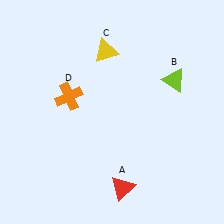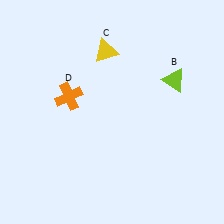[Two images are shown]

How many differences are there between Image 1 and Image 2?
There is 1 difference between the two images.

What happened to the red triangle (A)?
The red triangle (A) was removed in Image 2. It was in the bottom-right area of Image 1.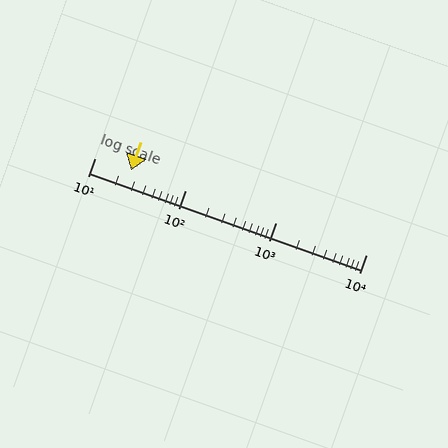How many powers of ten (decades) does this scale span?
The scale spans 3 decades, from 10 to 10000.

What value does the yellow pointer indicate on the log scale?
The pointer indicates approximately 25.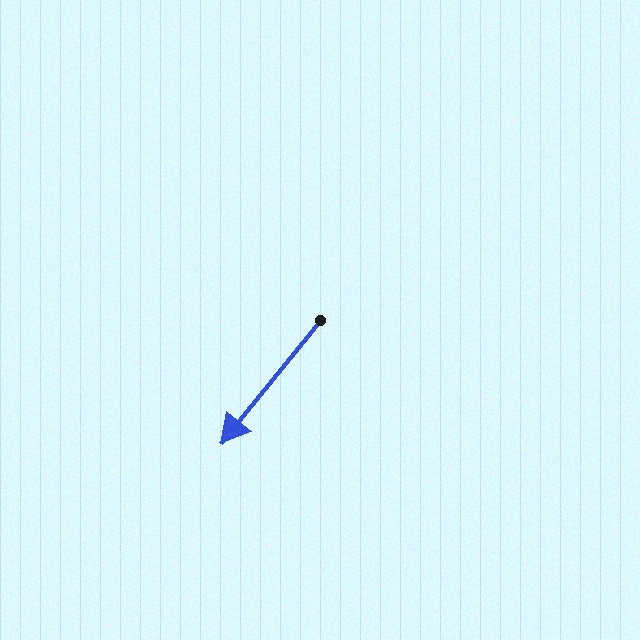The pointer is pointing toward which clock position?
Roughly 7 o'clock.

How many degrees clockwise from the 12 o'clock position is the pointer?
Approximately 219 degrees.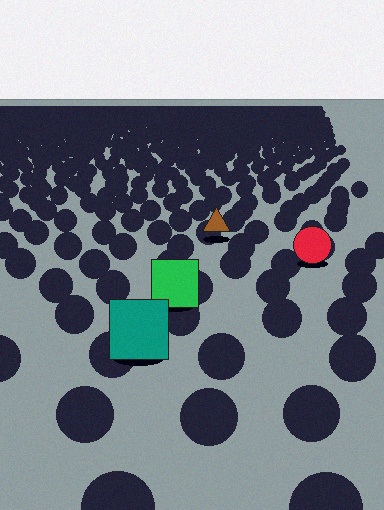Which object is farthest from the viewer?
The brown triangle is farthest from the viewer. It appears smaller and the ground texture around it is denser.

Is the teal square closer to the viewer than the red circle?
Yes. The teal square is closer — you can tell from the texture gradient: the ground texture is coarser near it.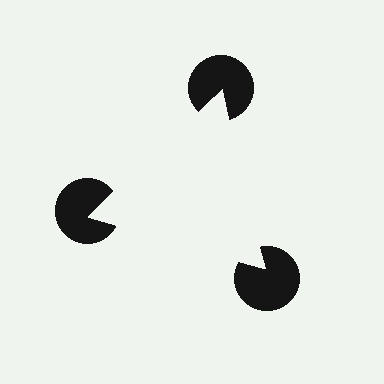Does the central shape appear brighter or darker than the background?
It typically appears slightly brighter than the background, even though no actual brightness change is drawn.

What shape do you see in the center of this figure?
An illusory triangle — its edges are inferred from the aligned wedge cuts in the pac-man discs, not physically drawn.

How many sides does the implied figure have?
3 sides.